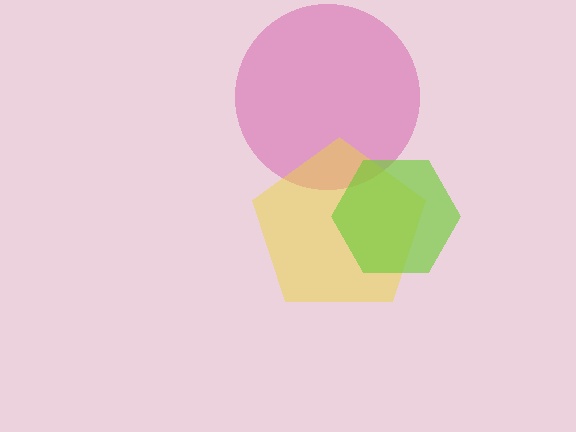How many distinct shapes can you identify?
There are 3 distinct shapes: a pink circle, a yellow pentagon, a lime hexagon.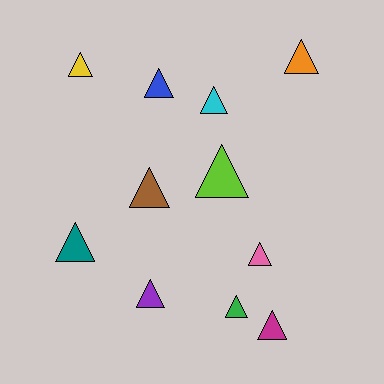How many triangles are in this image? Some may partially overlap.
There are 11 triangles.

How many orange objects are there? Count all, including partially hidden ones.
There is 1 orange object.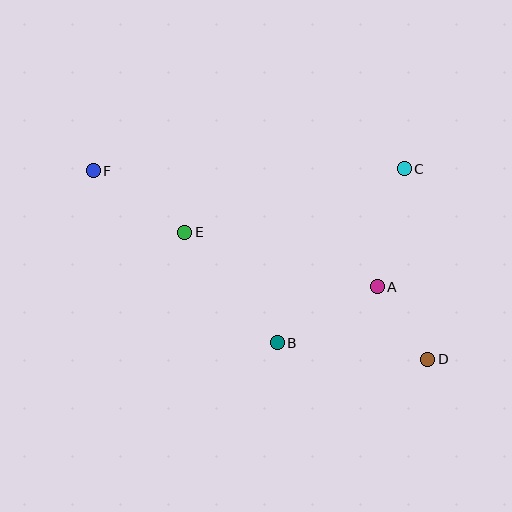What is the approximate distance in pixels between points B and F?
The distance between B and F is approximately 252 pixels.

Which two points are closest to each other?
Points A and D are closest to each other.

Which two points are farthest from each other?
Points D and F are farthest from each other.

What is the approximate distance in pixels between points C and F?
The distance between C and F is approximately 311 pixels.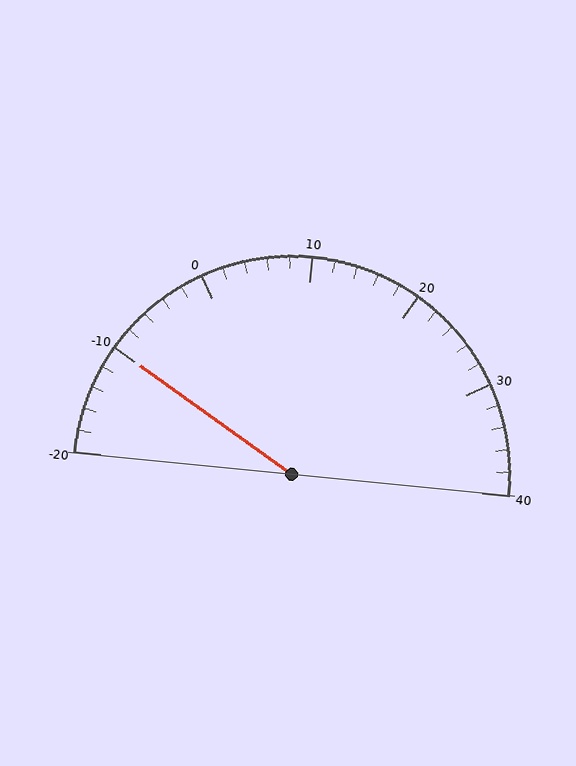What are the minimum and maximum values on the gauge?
The gauge ranges from -20 to 40.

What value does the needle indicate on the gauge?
The needle indicates approximately -10.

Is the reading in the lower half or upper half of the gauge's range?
The reading is in the lower half of the range (-20 to 40).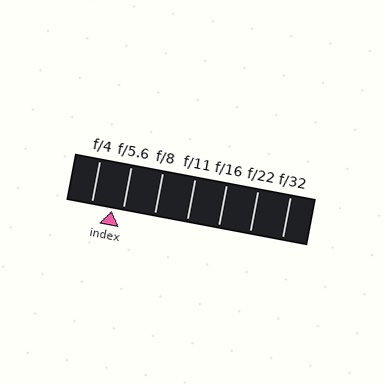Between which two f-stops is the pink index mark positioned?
The index mark is between f/4 and f/5.6.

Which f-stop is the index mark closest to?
The index mark is closest to f/5.6.